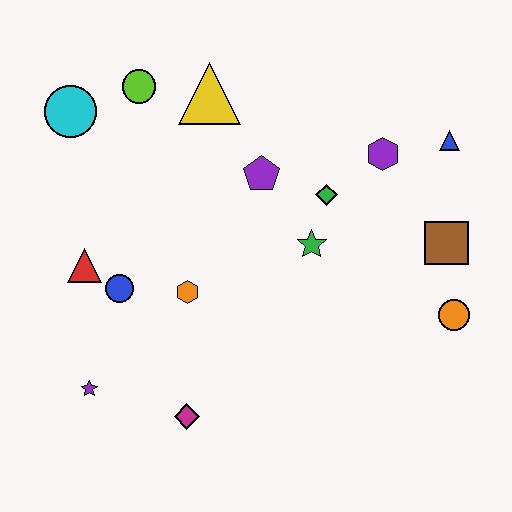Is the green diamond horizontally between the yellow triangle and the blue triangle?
Yes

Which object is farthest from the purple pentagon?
The purple star is farthest from the purple pentagon.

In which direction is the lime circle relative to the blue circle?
The lime circle is above the blue circle.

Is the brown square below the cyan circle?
Yes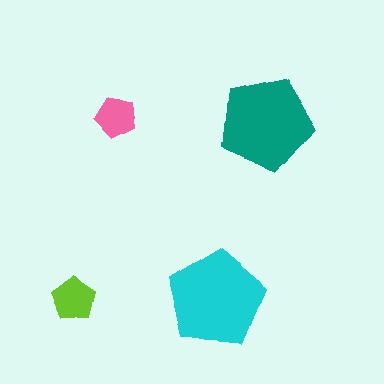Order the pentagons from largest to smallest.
the cyan one, the teal one, the lime one, the pink one.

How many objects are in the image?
There are 4 objects in the image.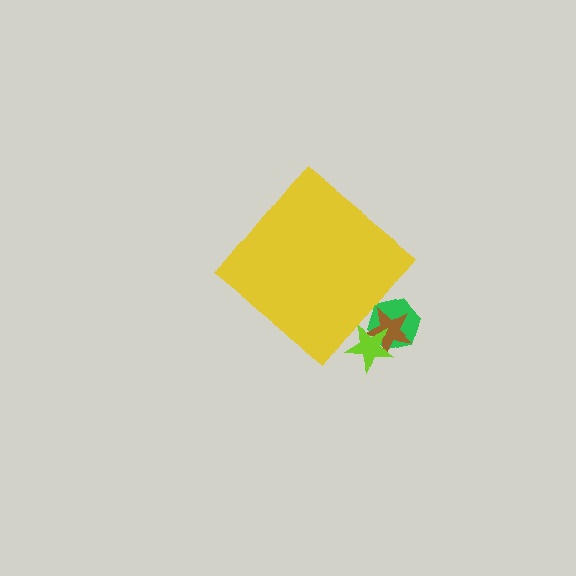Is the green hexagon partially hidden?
Yes, the green hexagon is partially hidden behind the yellow diamond.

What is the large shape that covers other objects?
A yellow diamond.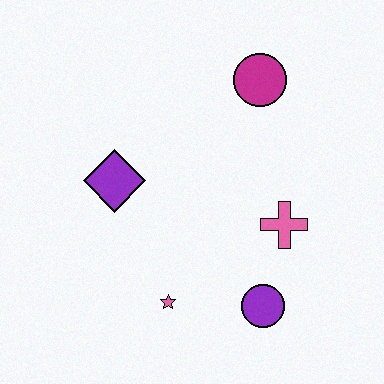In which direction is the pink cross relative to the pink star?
The pink cross is to the right of the pink star.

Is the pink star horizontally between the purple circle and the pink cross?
No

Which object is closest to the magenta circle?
The pink cross is closest to the magenta circle.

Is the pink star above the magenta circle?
No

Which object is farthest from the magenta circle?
The pink star is farthest from the magenta circle.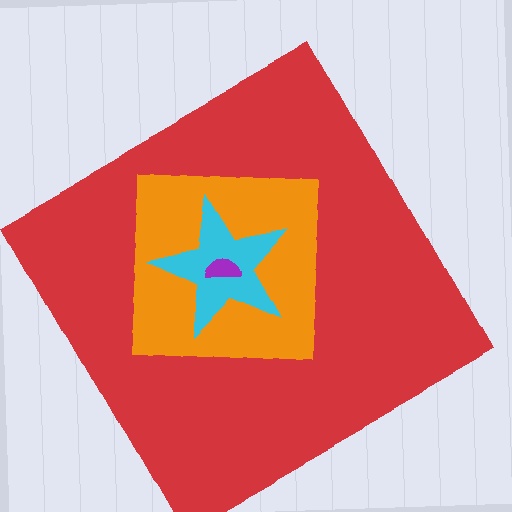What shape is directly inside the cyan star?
The purple semicircle.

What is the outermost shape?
The red square.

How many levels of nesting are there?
4.